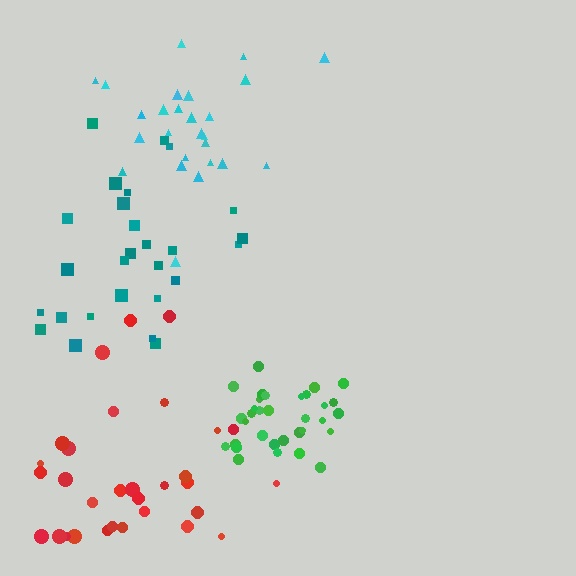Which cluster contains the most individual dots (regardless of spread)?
Green (33).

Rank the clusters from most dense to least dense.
green, cyan, teal, red.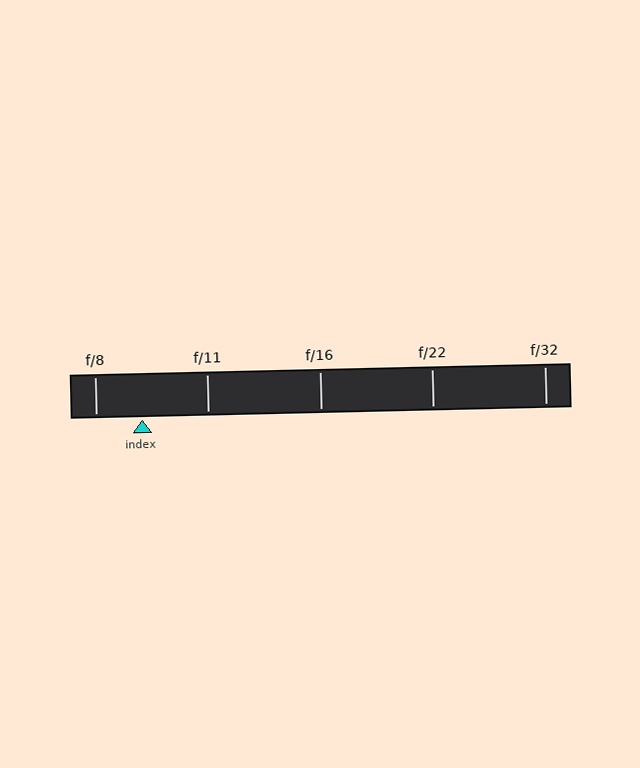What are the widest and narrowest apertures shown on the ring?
The widest aperture shown is f/8 and the narrowest is f/32.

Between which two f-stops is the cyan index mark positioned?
The index mark is between f/8 and f/11.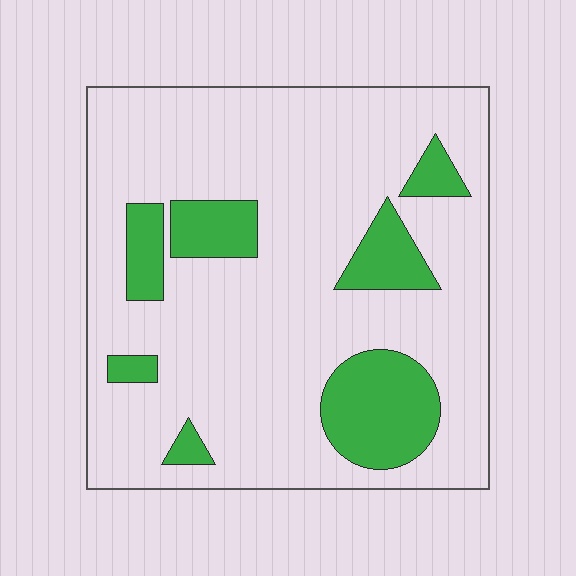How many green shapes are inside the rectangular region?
7.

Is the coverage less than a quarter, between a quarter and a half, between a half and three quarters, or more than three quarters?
Less than a quarter.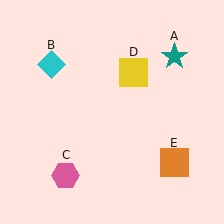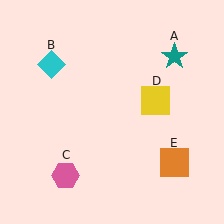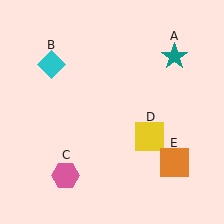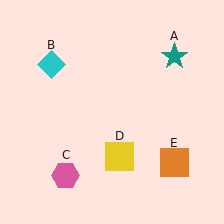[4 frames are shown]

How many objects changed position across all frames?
1 object changed position: yellow square (object D).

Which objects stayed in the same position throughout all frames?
Teal star (object A) and cyan diamond (object B) and pink hexagon (object C) and orange square (object E) remained stationary.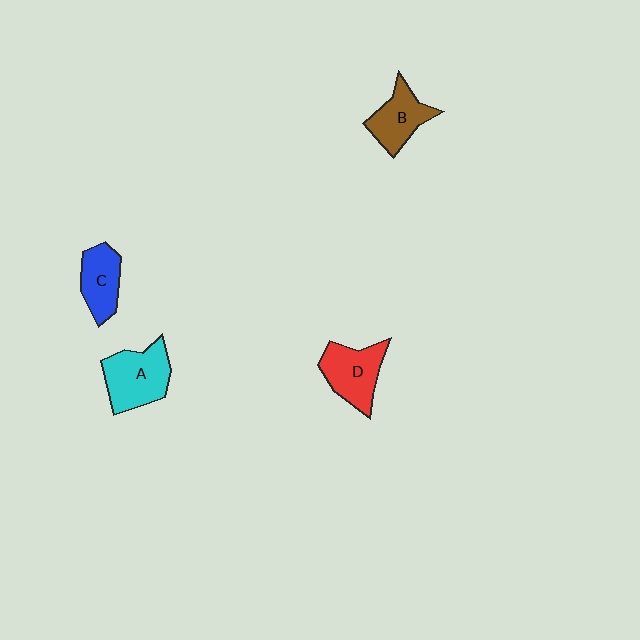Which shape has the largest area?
Shape A (cyan).